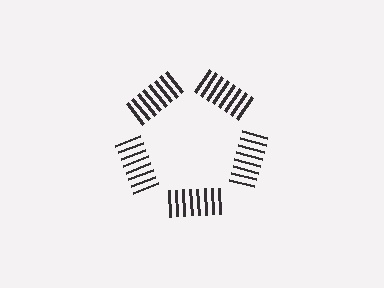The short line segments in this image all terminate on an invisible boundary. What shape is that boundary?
An illusory pentagon — the line segments terminate on its edges but no continuous stroke is drawn.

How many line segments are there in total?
40 — 8 along each of the 5 edges.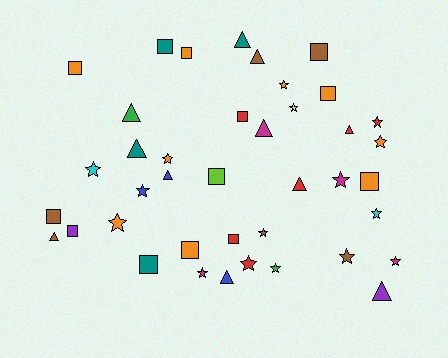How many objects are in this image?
There are 40 objects.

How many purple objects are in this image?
There are 2 purple objects.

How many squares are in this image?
There are 13 squares.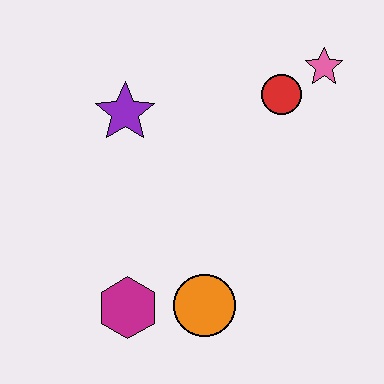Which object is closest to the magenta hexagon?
The orange circle is closest to the magenta hexagon.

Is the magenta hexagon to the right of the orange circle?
No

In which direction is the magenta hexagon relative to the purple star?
The magenta hexagon is below the purple star.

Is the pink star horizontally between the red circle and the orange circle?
No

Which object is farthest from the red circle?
The magenta hexagon is farthest from the red circle.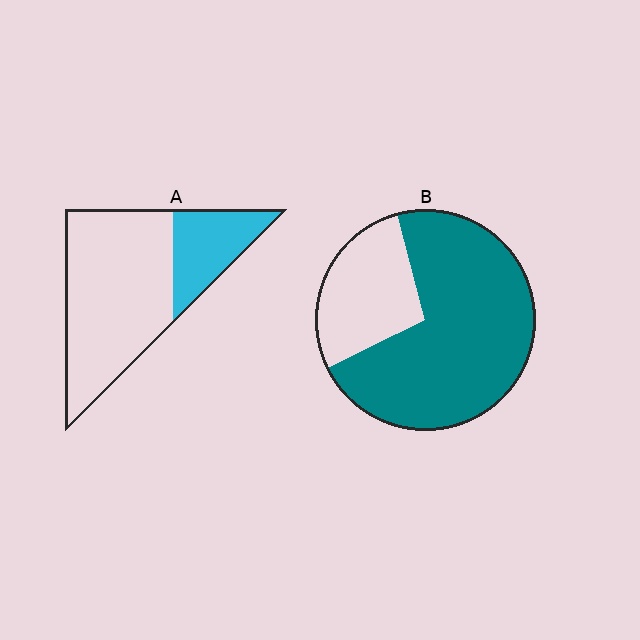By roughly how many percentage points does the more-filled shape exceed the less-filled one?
By roughly 45 percentage points (B over A).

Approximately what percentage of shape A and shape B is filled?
A is approximately 25% and B is approximately 70%.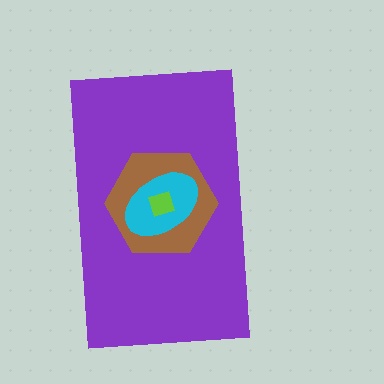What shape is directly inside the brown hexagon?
The cyan ellipse.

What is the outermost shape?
The purple rectangle.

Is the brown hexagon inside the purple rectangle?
Yes.